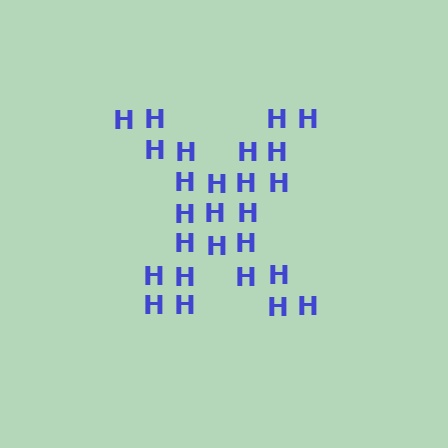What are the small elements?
The small elements are letter H's.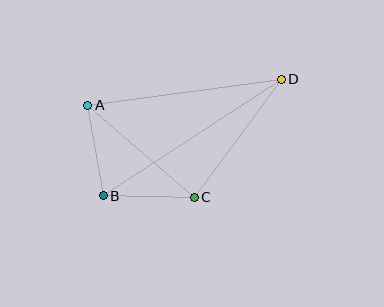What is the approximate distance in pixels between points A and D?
The distance between A and D is approximately 195 pixels.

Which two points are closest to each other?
Points B and C are closest to each other.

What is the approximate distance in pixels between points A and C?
The distance between A and C is approximately 141 pixels.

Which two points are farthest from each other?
Points B and D are farthest from each other.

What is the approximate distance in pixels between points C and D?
The distance between C and D is approximately 146 pixels.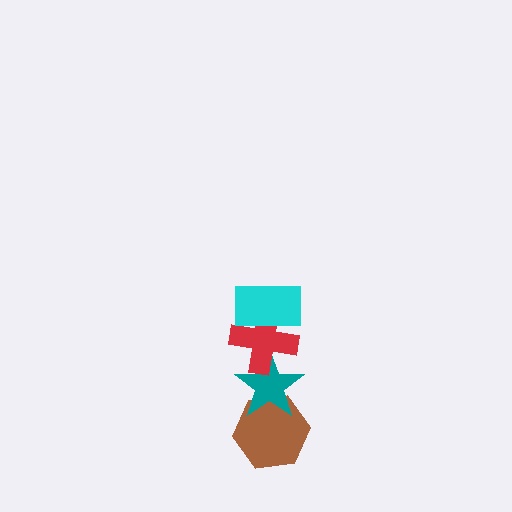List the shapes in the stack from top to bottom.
From top to bottom: the cyan rectangle, the red cross, the teal star, the brown hexagon.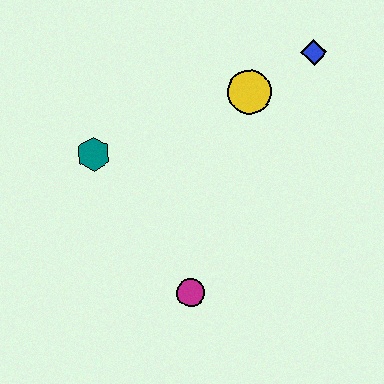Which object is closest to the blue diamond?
The yellow circle is closest to the blue diamond.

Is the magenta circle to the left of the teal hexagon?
No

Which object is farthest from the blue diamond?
The magenta circle is farthest from the blue diamond.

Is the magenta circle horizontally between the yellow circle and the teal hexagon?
Yes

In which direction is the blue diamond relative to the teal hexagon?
The blue diamond is to the right of the teal hexagon.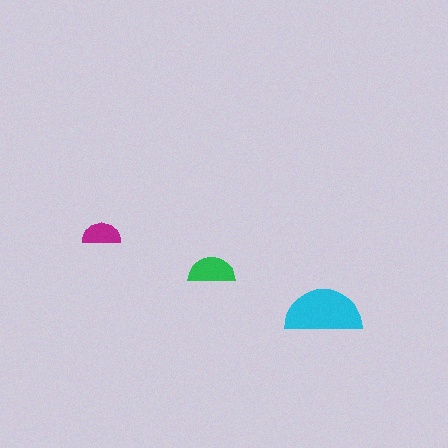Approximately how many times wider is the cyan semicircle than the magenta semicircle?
About 2 times wider.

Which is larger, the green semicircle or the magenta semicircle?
The green one.